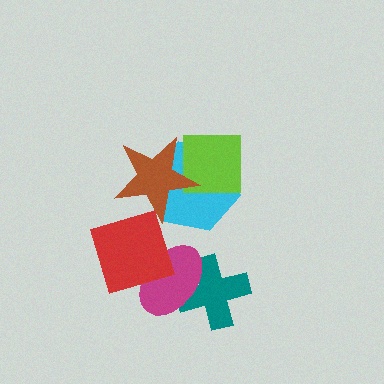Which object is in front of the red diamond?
The brown star is in front of the red diamond.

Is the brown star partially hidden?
No, no other shape covers it.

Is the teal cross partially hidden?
Yes, it is partially covered by another shape.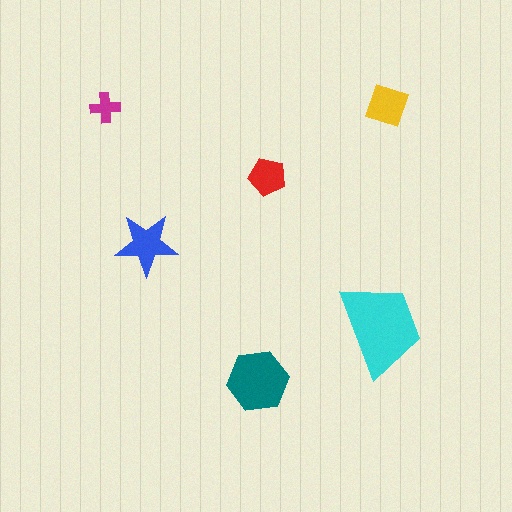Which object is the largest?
The cyan trapezoid.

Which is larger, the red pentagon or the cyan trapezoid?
The cyan trapezoid.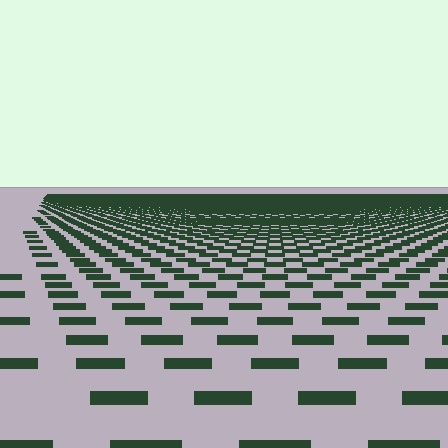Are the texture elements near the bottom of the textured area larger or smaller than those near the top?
Larger. Near the bottom, elements are closer to the viewer and appear at a bigger on-screen size.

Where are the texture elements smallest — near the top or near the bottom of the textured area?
Near the top.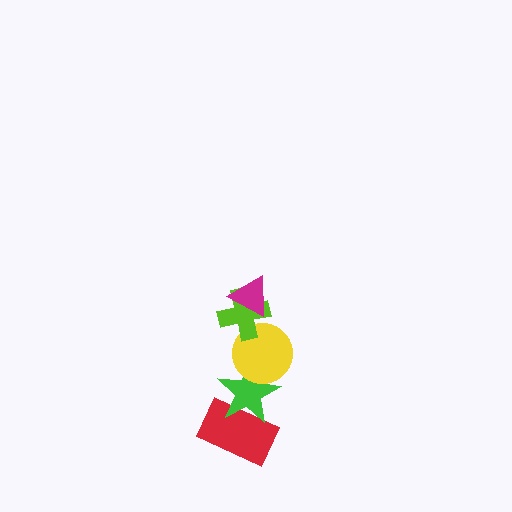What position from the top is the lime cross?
The lime cross is 2nd from the top.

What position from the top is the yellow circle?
The yellow circle is 3rd from the top.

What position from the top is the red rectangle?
The red rectangle is 5th from the top.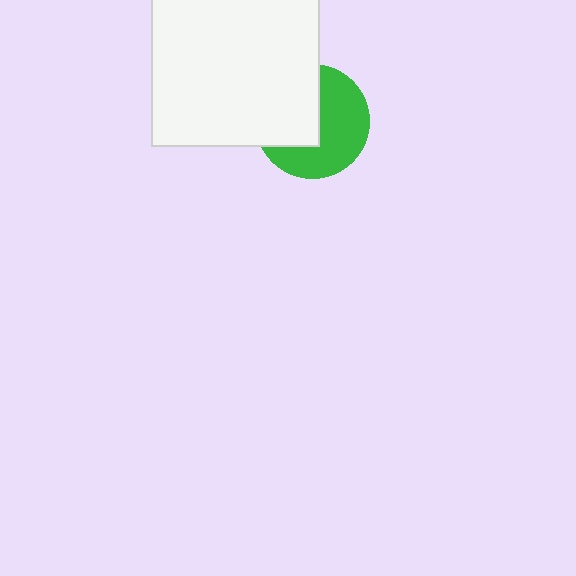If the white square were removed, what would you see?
You would see the complete green circle.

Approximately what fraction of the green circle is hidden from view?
Roughly 45% of the green circle is hidden behind the white square.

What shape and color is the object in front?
The object in front is a white square.